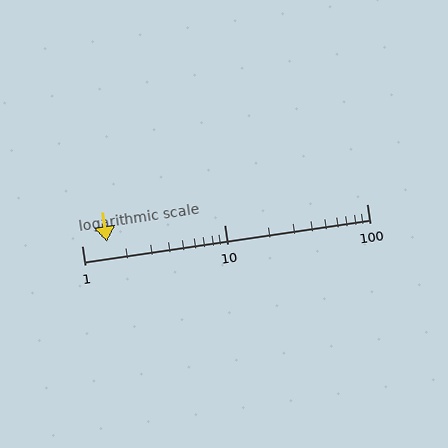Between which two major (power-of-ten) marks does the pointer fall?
The pointer is between 1 and 10.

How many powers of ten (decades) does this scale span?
The scale spans 2 decades, from 1 to 100.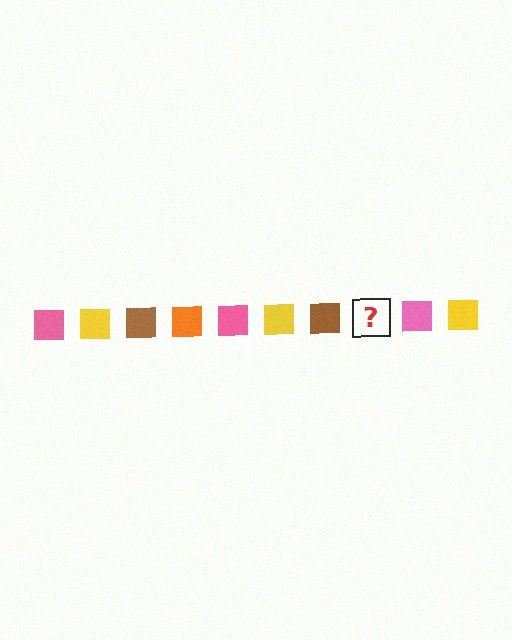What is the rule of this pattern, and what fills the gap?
The rule is that the pattern cycles through pink, yellow, brown, orange squares. The gap should be filled with an orange square.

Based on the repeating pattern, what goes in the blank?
The blank should be an orange square.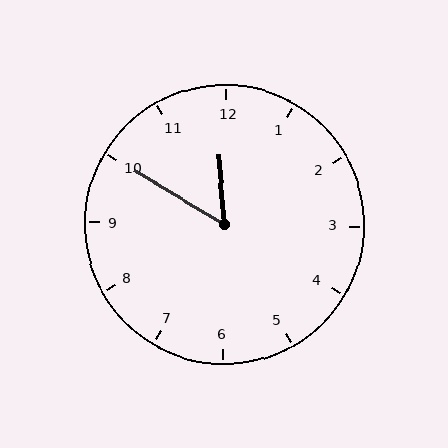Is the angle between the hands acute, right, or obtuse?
It is acute.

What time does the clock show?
11:50.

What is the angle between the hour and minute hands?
Approximately 55 degrees.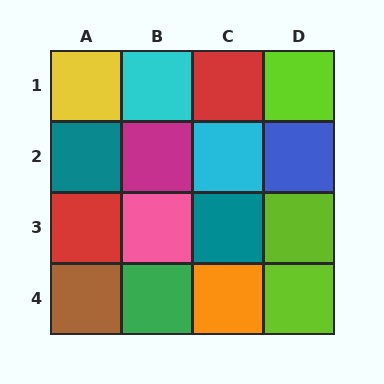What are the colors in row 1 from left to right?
Yellow, cyan, red, lime.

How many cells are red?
2 cells are red.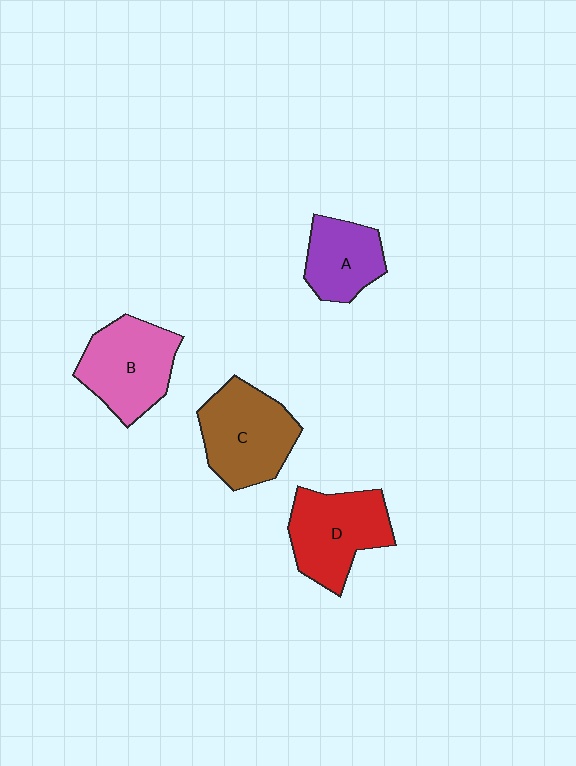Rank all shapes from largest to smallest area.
From largest to smallest: C (brown), D (red), B (pink), A (purple).